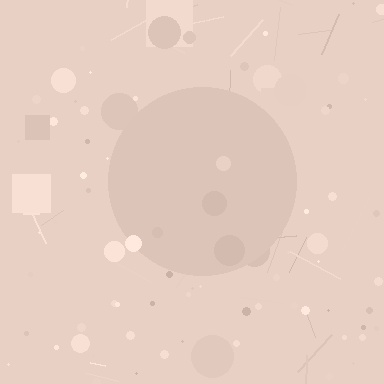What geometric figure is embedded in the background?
A circle is embedded in the background.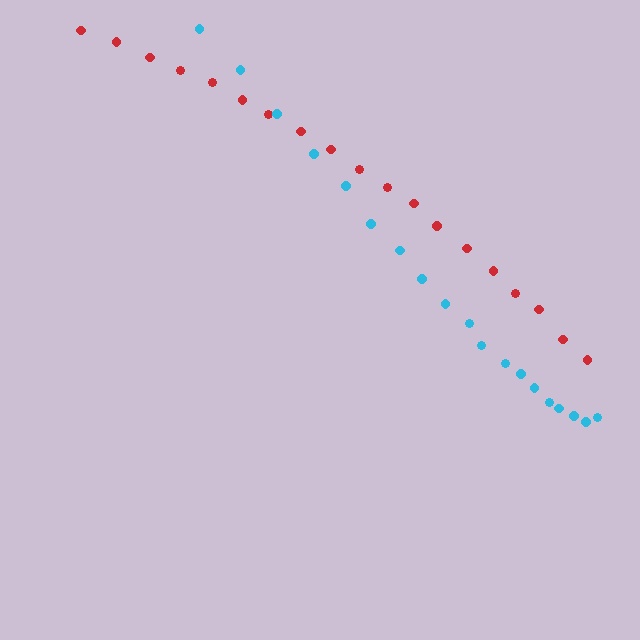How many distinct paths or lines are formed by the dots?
There are 2 distinct paths.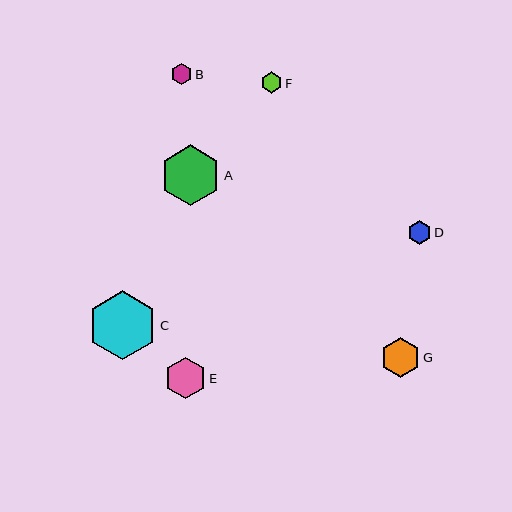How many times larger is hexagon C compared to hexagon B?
Hexagon C is approximately 3.2 times the size of hexagon B.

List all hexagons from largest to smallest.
From largest to smallest: C, A, E, G, D, F, B.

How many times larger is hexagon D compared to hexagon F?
Hexagon D is approximately 1.1 times the size of hexagon F.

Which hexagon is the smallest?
Hexagon B is the smallest with a size of approximately 21 pixels.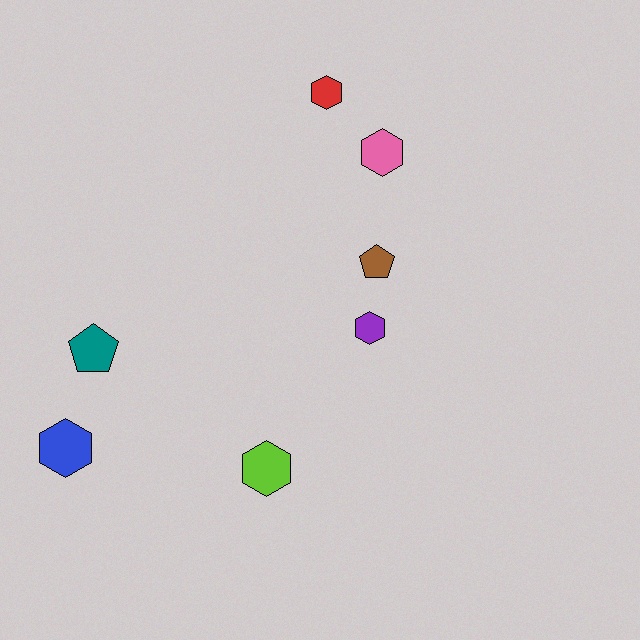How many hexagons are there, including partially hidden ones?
There are 5 hexagons.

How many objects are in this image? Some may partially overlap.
There are 7 objects.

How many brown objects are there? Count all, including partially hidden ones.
There is 1 brown object.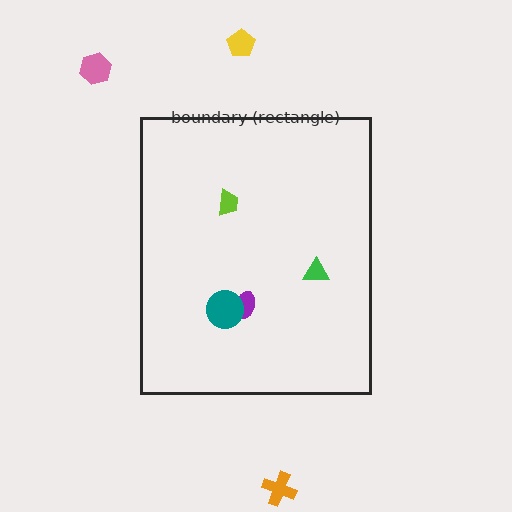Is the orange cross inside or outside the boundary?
Outside.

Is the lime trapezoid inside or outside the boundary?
Inside.